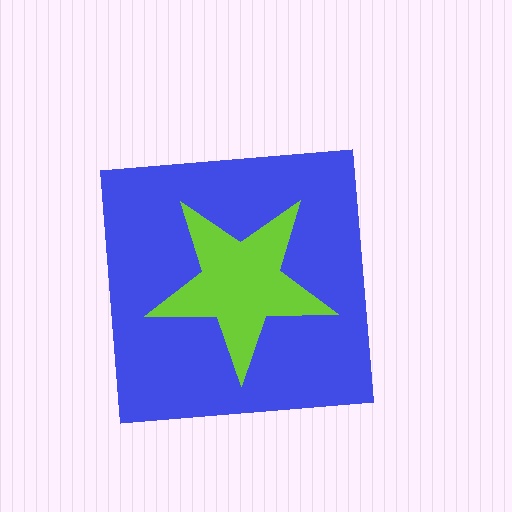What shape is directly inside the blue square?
The lime star.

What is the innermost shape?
The lime star.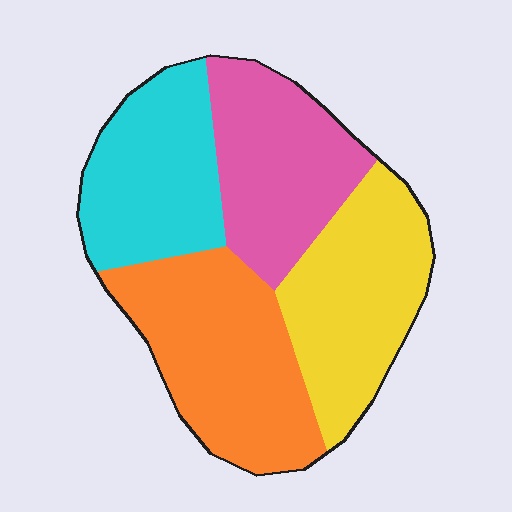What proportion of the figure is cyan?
Cyan takes up less than a quarter of the figure.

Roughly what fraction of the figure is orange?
Orange covers 29% of the figure.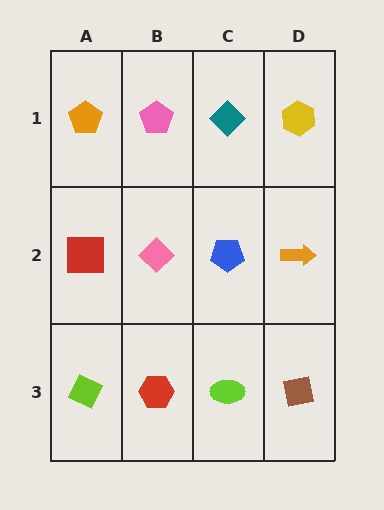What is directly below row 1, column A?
A red square.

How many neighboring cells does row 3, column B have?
3.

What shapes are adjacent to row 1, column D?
An orange arrow (row 2, column D), a teal diamond (row 1, column C).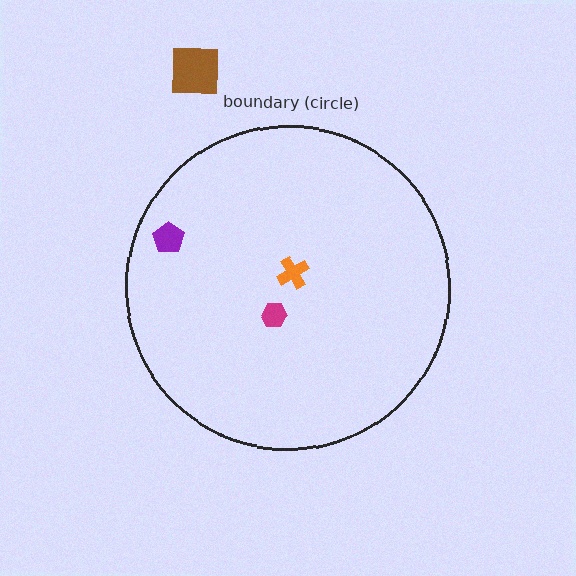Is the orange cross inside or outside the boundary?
Inside.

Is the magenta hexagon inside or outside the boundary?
Inside.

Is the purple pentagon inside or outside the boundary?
Inside.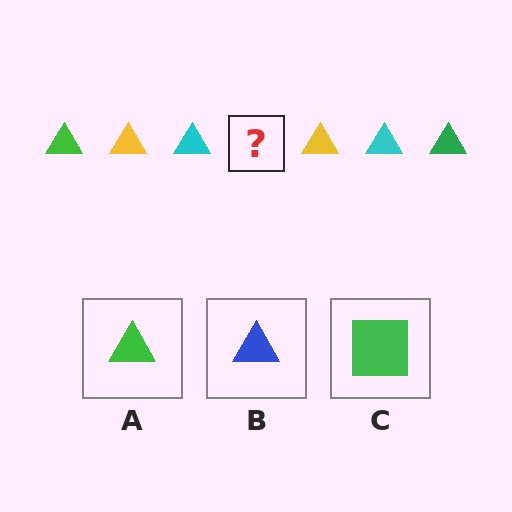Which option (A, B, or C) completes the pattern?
A.